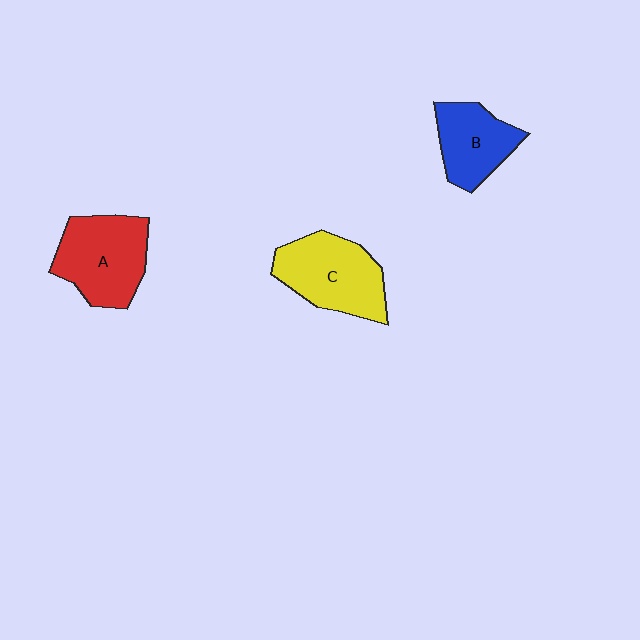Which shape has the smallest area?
Shape B (blue).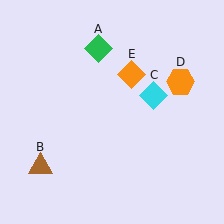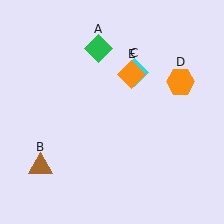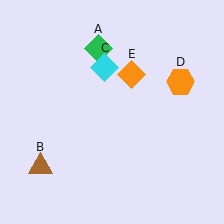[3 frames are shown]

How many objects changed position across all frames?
1 object changed position: cyan diamond (object C).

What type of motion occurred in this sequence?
The cyan diamond (object C) rotated counterclockwise around the center of the scene.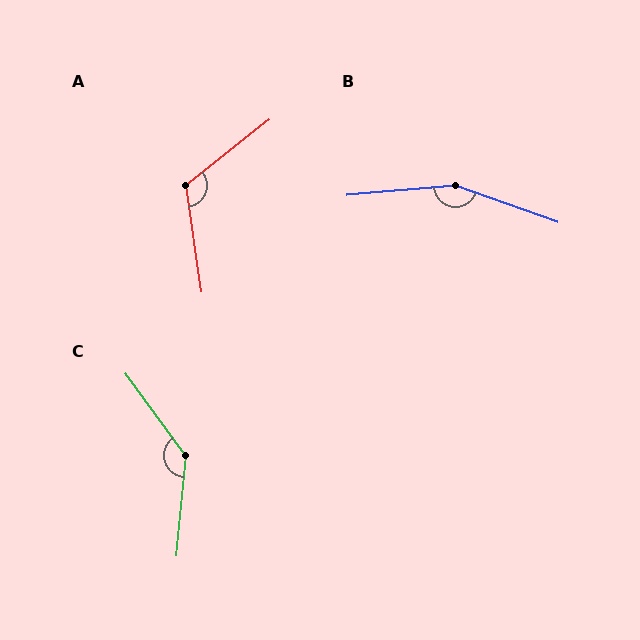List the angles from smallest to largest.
A (120°), C (138°), B (155°).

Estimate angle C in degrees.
Approximately 138 degrees.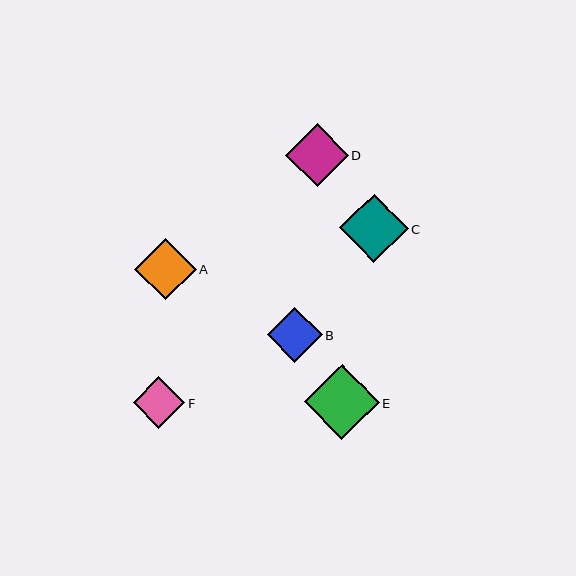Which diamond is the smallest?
Diamond F is the smallest with a size of approximately 52 pixels.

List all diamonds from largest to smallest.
From largest to smallest: E, C, D, A, B, F.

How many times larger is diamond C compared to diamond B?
Diamond C is approximately 1.2 times the size of diamond B.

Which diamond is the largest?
Diamond E is the largest with a size of approximately 75 pixels.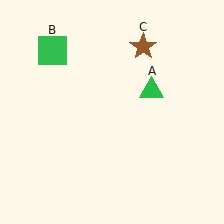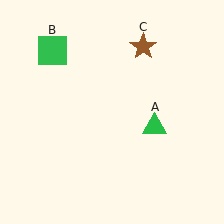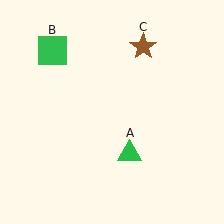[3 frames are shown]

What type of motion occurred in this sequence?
The green triangle (object A) rotated clockwise around the center of the scene.